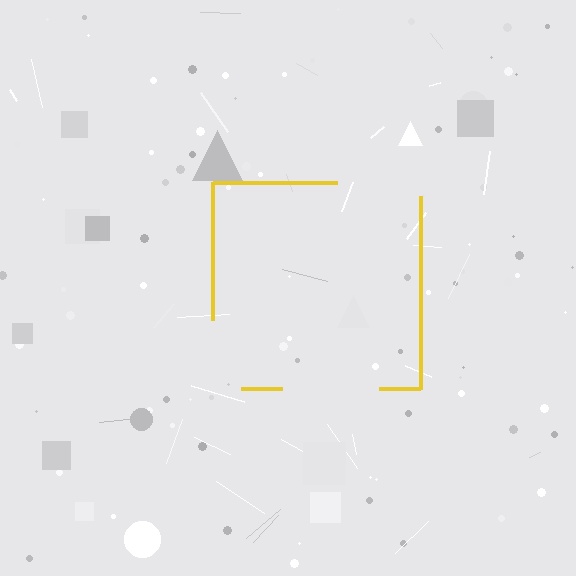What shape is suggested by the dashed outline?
The dashed outline suggests a square.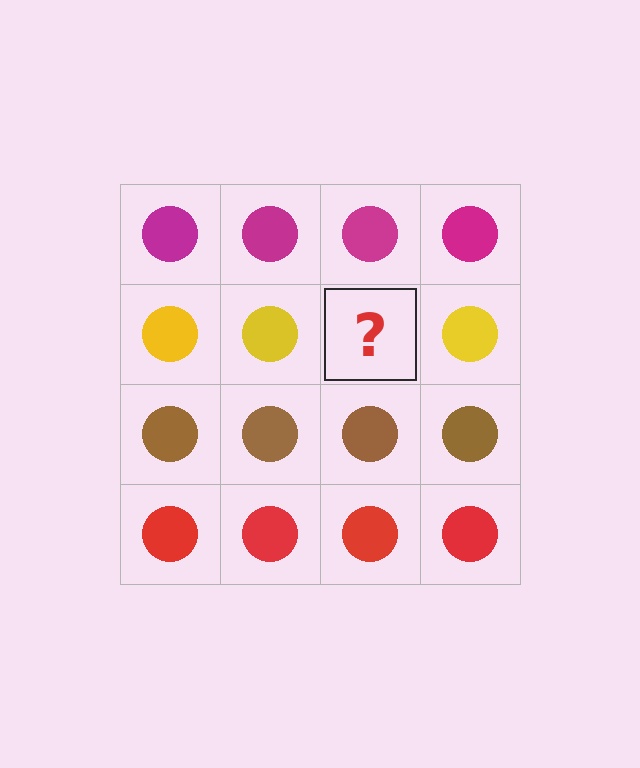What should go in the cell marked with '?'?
The missing cell should contain a yellow circle.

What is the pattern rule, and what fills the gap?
The rule is that each row has a consistent color. The gap should be filled with a yellow circle.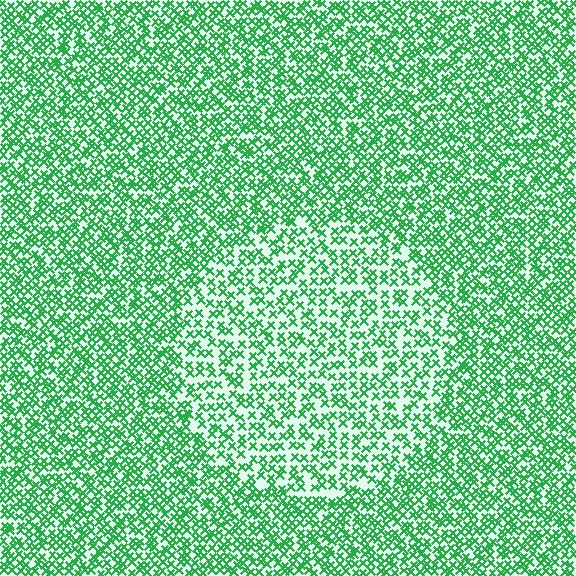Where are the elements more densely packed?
The elements are more densely packed outside the circle boundary.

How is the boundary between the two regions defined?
The boundary is defined by a change in element density (approximately 1.6x ratio). All elements are the same color, size, and shape.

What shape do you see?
I see a circle.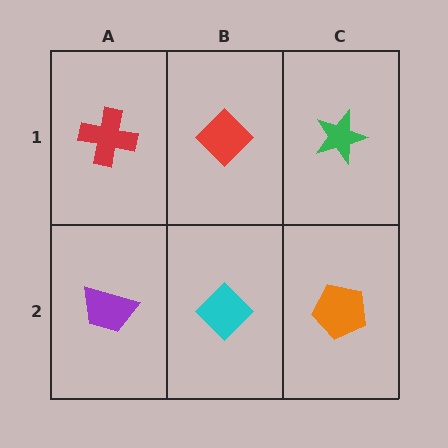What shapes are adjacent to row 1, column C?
An orange pentagon (row 2, column C), a red diamond (row 1, column B).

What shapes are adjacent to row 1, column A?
A purple trapezoid (row 2, column A), a red diamond (row 1, column B).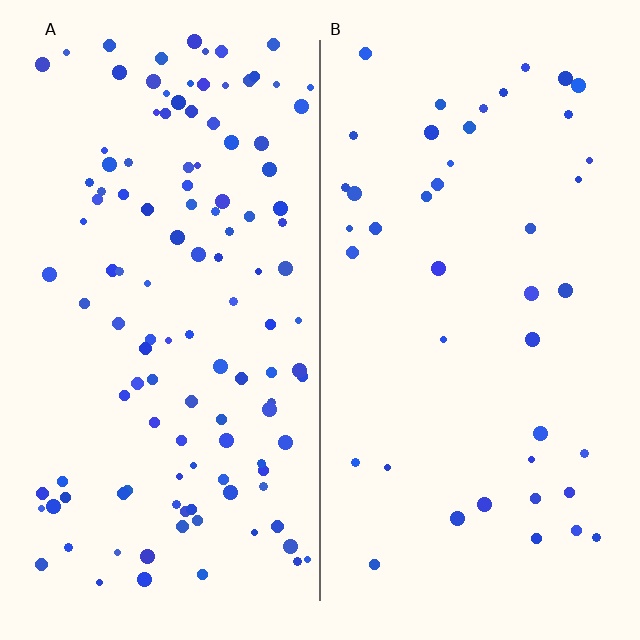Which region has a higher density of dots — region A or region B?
A (the left).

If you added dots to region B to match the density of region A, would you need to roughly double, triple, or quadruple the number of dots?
Approximately triple.